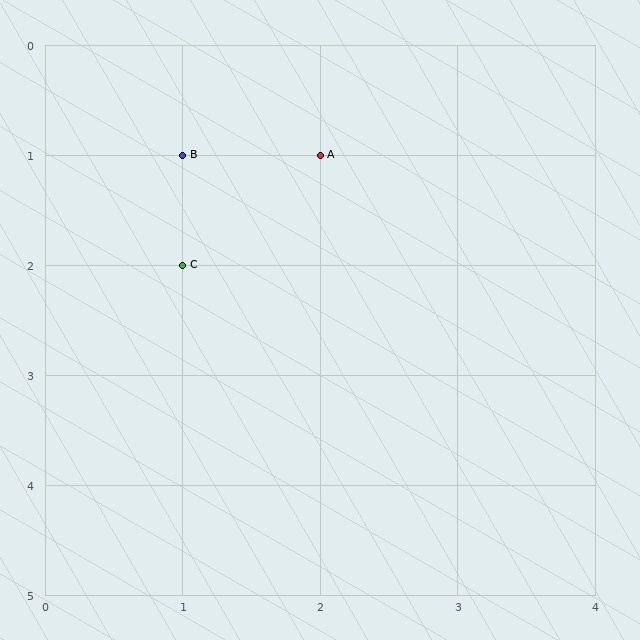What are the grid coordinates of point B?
Point B is at grid coordinates (1, 1).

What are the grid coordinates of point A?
Point A is at grid coordinates (2, 1).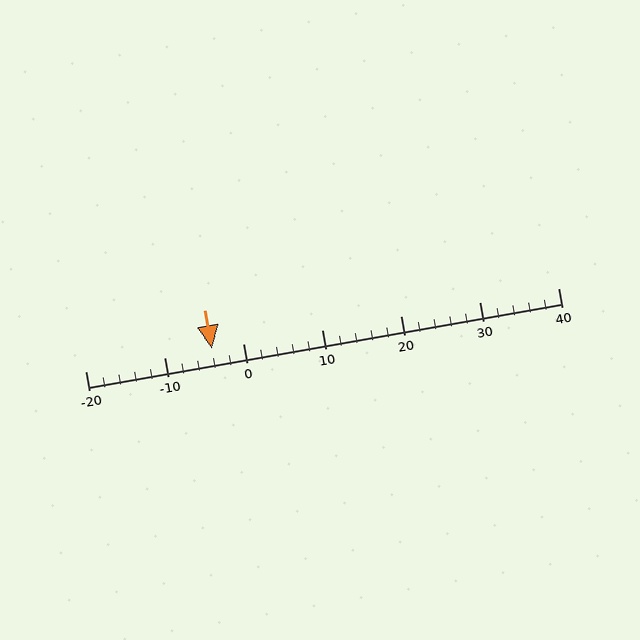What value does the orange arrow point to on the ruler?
The orange arrow points to approximately -4.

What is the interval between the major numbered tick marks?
The major tick marks are spaced 10 units apart.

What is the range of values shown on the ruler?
The ruler shows values from -20 to 40.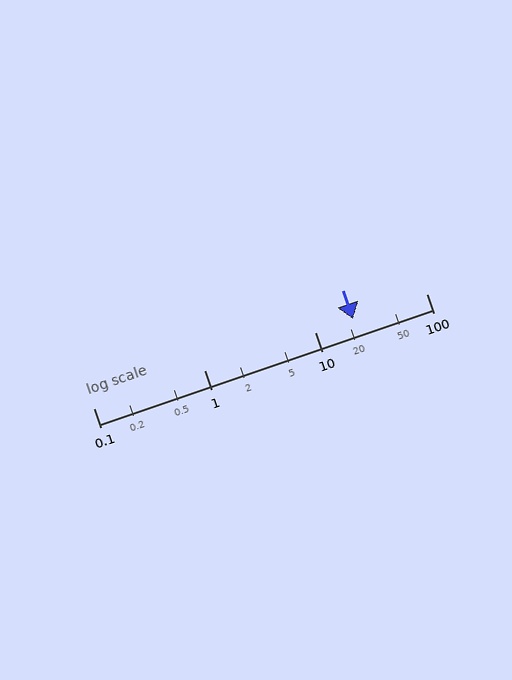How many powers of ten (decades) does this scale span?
The scale spans 3 decades, from 0.1 to 100.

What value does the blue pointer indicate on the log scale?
The pointer indicates approximately 22.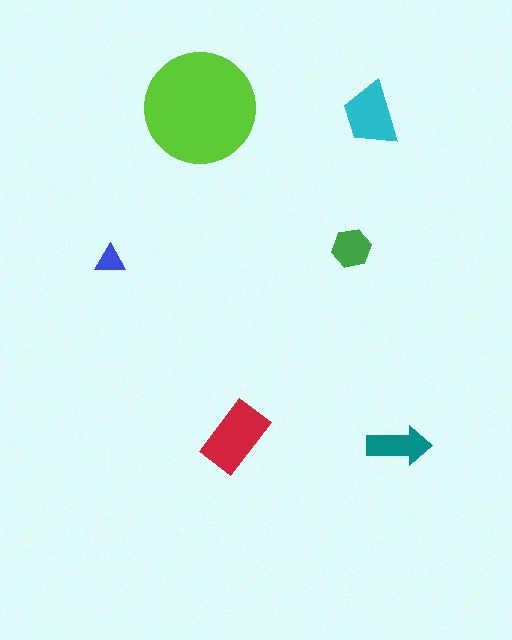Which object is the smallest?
The blue triangle.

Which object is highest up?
The lime circle is topmost.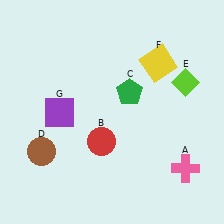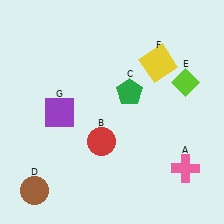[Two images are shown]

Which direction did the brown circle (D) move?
The brown circle (D) moved down.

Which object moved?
The brown circle (D) moved down.